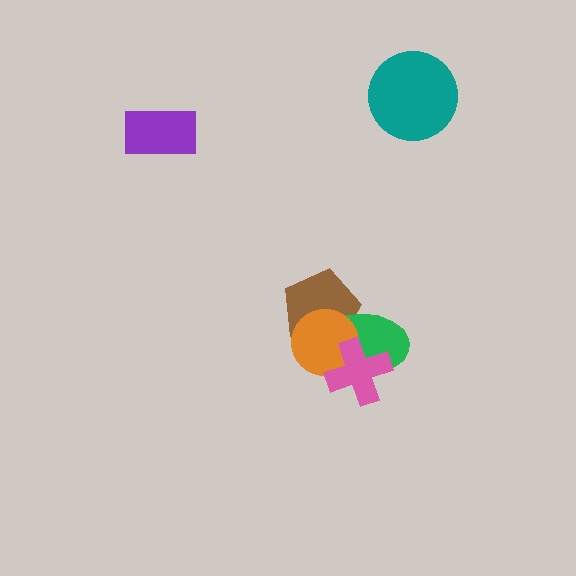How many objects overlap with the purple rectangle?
0 objects overlap with the purple rectangle.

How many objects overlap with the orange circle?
3 objects overlap with the orange circle.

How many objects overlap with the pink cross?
2 objects overlap with the pink cross.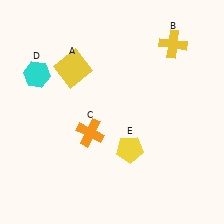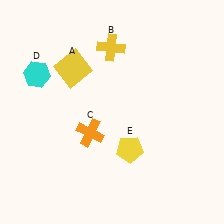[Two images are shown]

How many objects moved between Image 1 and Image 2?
1 object moved between the two images.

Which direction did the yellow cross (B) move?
The yellow cross (B) moved left.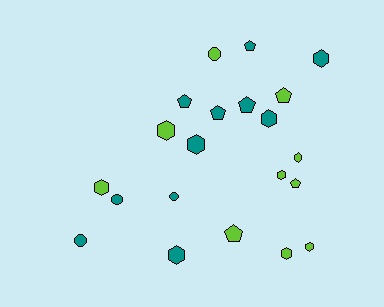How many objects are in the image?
There are 21 objects.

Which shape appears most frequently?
Hexagon, with 10 objects.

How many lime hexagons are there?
There are 6 lime hexagons.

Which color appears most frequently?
Teal, with 11 objects.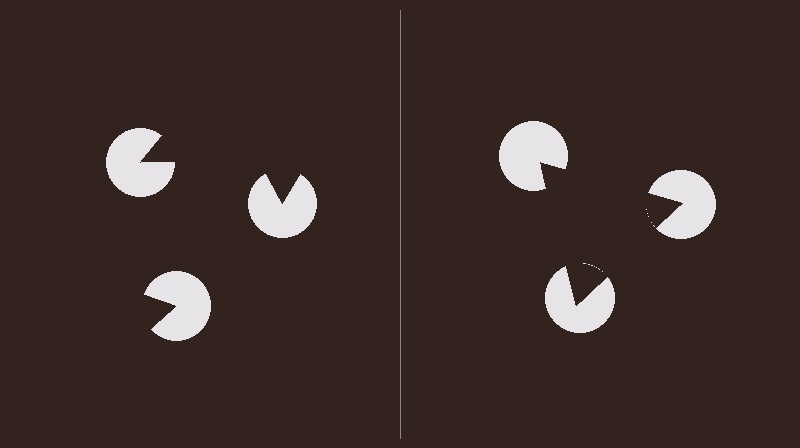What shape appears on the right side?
An illusory triangle.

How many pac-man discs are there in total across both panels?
6 — 3 on each side.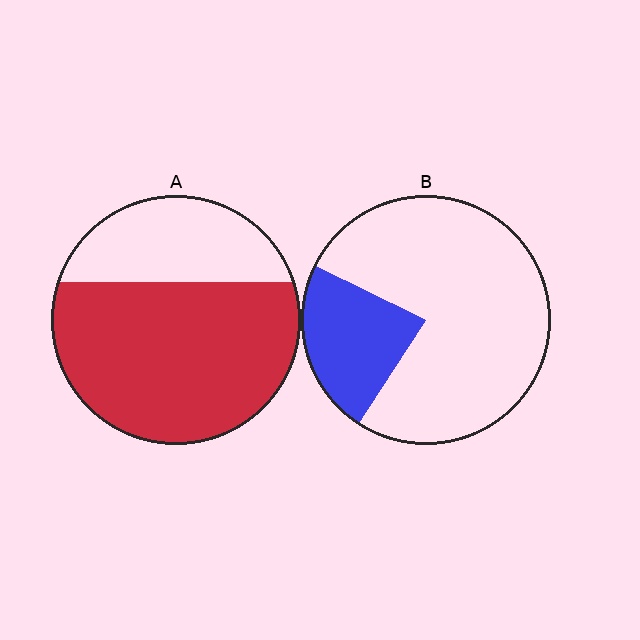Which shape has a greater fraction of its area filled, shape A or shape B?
Shape A.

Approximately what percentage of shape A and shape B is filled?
A is approximately 70% and B is approximately 25%.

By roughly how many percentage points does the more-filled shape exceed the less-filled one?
By roughly 45 percentage points (A over B).